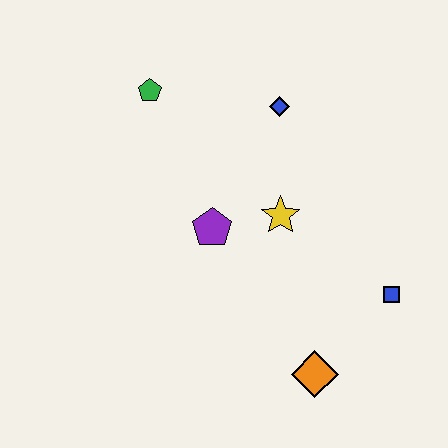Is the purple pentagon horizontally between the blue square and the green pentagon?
Yes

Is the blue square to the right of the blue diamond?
Yes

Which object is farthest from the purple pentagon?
The blue square is farthest from the purple pentagon.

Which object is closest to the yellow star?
The purple pentagon is closest to the yellow star.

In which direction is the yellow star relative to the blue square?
The yellow star is to the left of the blue square.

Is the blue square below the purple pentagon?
Yes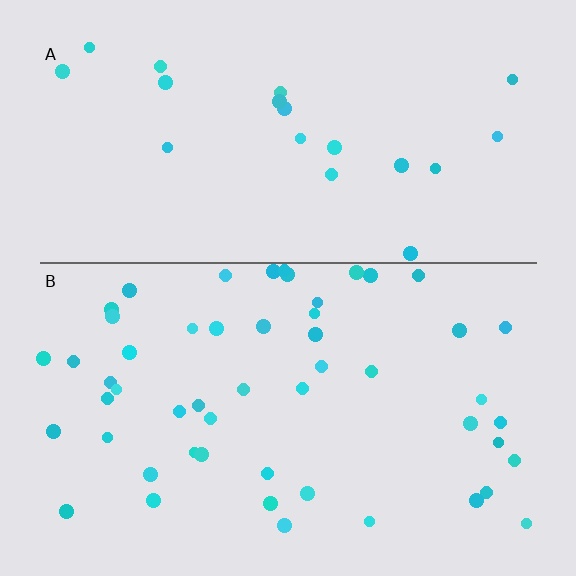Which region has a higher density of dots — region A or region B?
B (the bottom).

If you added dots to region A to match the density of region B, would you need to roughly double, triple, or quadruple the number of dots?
Approximately triple.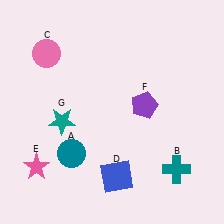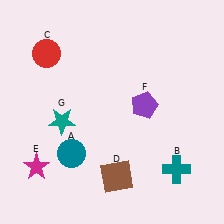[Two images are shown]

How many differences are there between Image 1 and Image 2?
There are 3 differences between the two images.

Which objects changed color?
C changed from pink to red. D changed from blue to brown. E changed from pink to magenta.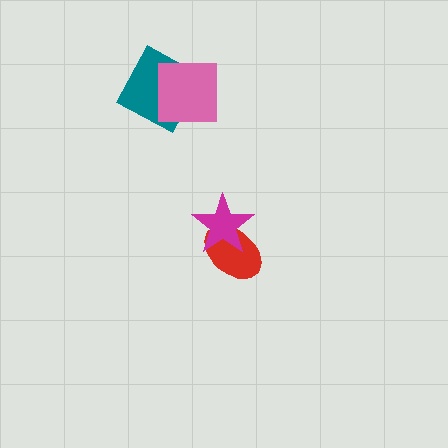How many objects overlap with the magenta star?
1 object overlaps with the magenta star.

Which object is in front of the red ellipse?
The magenta star is in front of the red ellipse.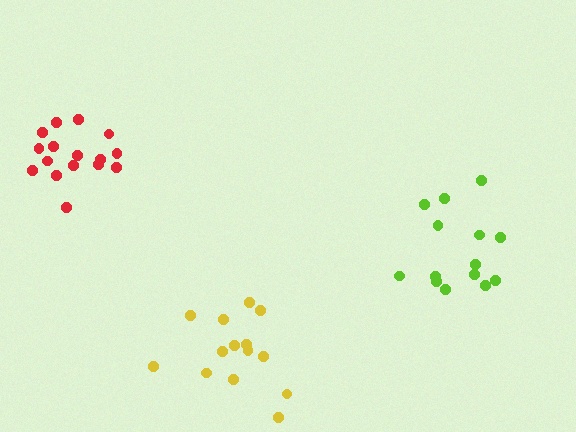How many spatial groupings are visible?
There are 3 spatial groupings.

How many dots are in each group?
Group 1: 14 dots, Group 2: 14 dots, Group 3: 16 dots (44 total).